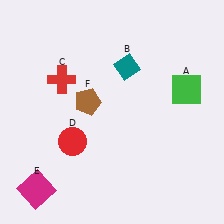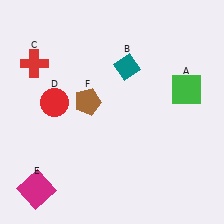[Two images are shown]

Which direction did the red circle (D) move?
The red circle (D) moved up.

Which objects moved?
The objects that moved are: the red cross (C), the red circle (D).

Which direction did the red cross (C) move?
The red cross (C) moved left.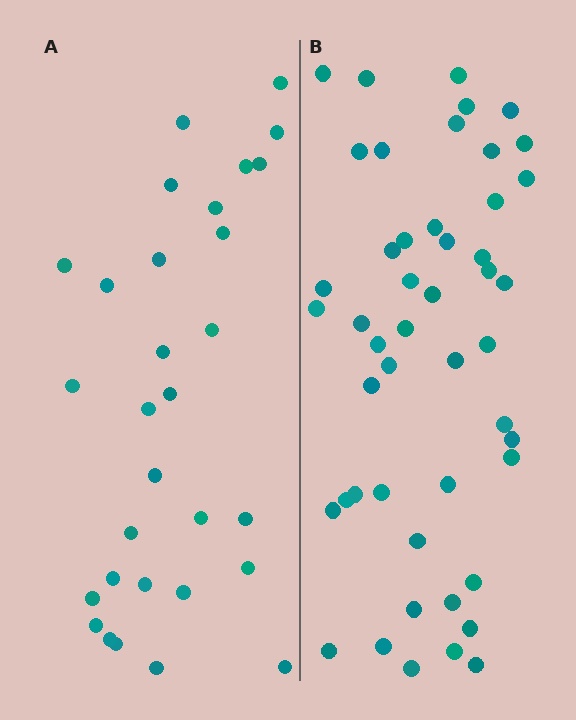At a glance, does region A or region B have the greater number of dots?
Region B (the right region) has more dots.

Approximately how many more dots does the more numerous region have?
Region B has approximately 20 more dots than region A.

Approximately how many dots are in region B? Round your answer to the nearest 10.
About 50 dots. (The exact count is 48, which rounds to 50.)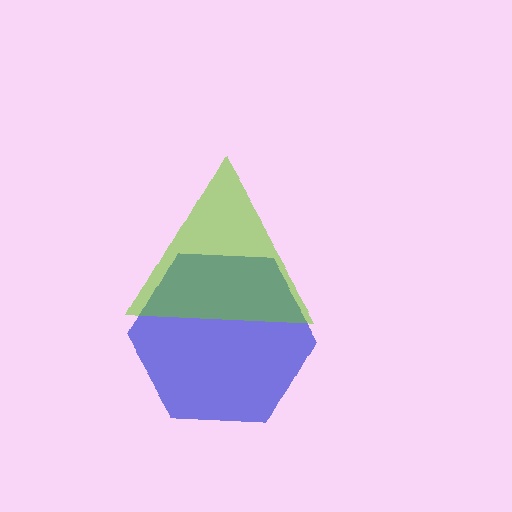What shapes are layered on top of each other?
The layered shapes are: a blue hexagon, a lime triangle.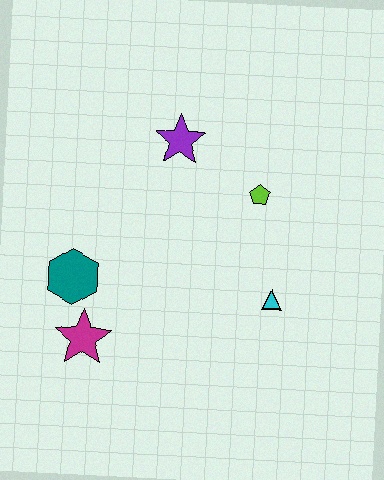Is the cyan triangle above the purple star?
No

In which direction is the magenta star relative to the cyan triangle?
The magenta star is to the left of the cyan triangle.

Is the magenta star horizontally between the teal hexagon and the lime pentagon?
Yes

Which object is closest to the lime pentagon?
The purple star is closest to the lime pentagon.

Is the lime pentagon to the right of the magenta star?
Yes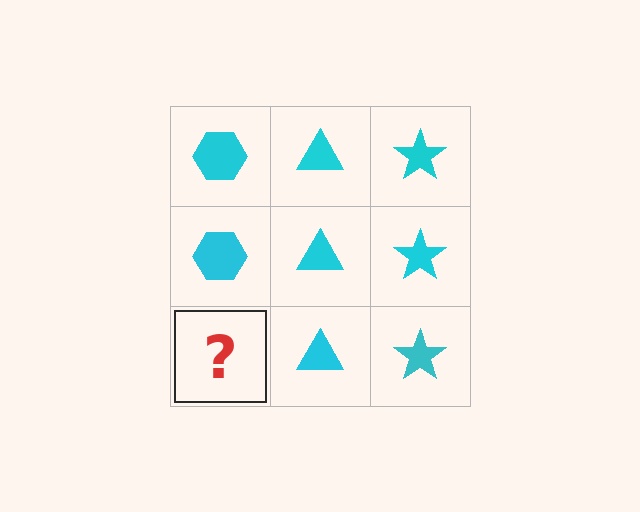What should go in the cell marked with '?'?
The missing cell should contain a cyan hexagon.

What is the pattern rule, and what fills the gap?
The rule is that each column has a consistent shape. The gap should be filled with a cyan hexagon.